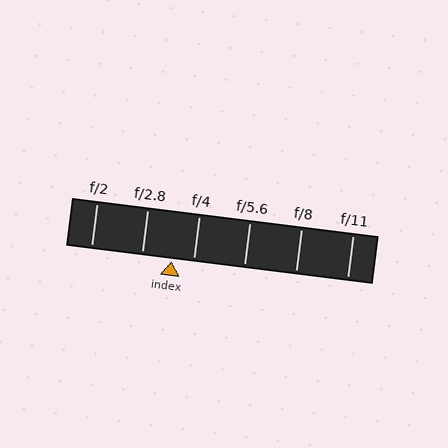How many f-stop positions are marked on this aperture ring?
There are 6 f-stop positions marked.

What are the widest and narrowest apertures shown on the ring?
The widest aperture shown is f/2 and the narrowest is f/11.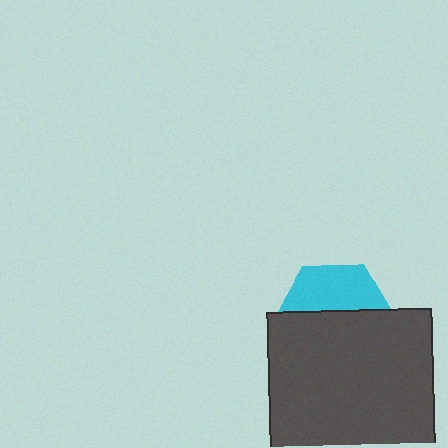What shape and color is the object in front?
The object in front is a dark gray square.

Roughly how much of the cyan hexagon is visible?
A small part of it is visible (roughly 40%).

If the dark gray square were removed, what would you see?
You would see the complete cyan hexagon.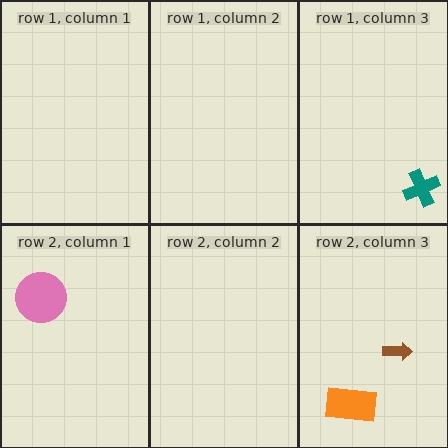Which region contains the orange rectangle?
The row 2, column 3 region.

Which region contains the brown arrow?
The row 2, column 3 region.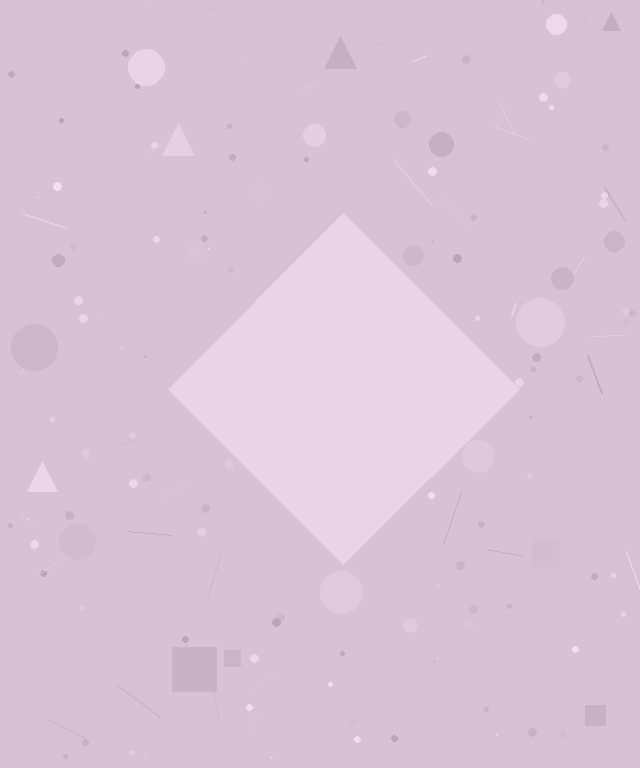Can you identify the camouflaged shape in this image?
The camouflaged shape is a diamond.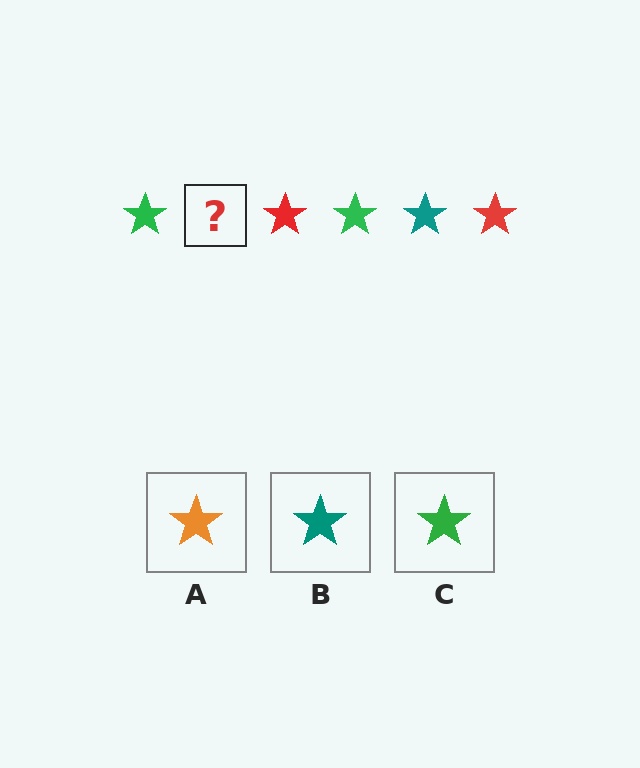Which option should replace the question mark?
Option B.